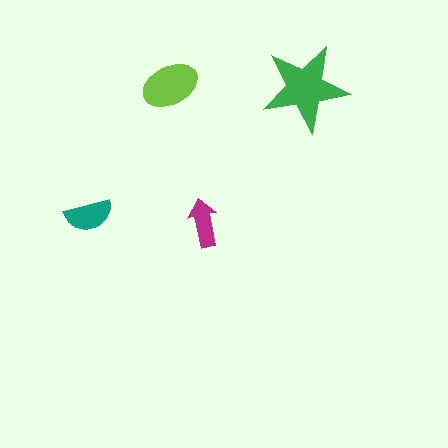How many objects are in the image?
There are 4 objects in the image.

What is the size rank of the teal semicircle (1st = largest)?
3rd.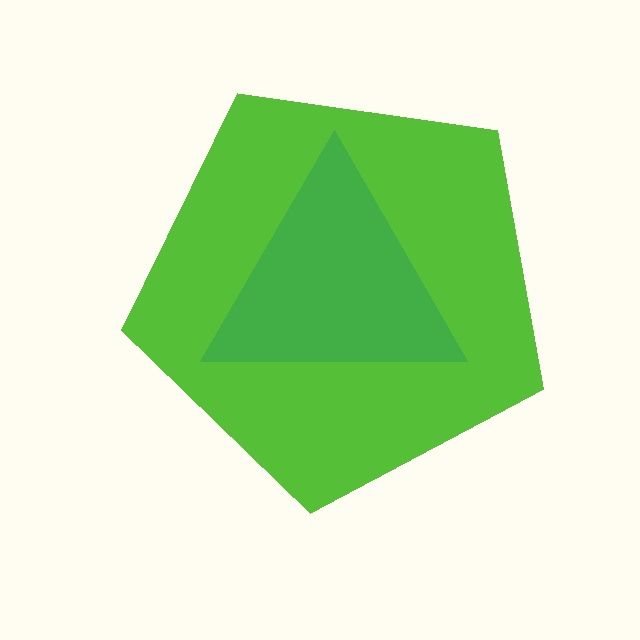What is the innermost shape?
The green triangle.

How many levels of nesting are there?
2.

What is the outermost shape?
The lime pentagon.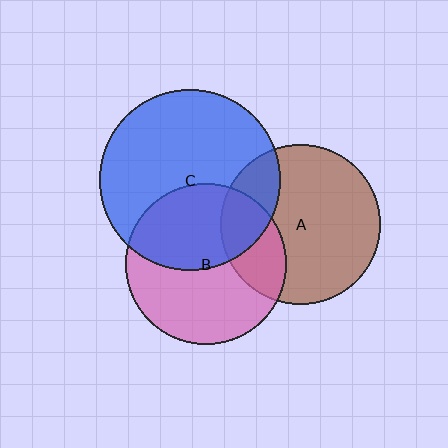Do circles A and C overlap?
Yes.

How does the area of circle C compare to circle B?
Approximately 1.3 times.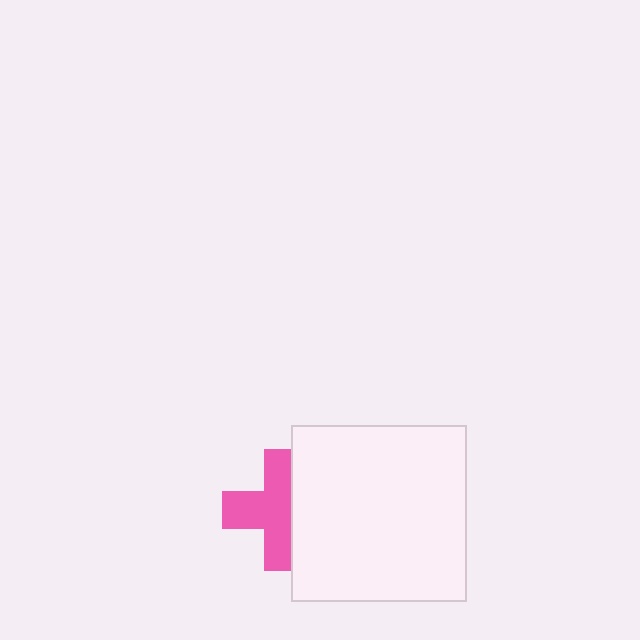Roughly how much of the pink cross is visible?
About half of it is visible (roughly 64%).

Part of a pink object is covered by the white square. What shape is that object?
It is a cross.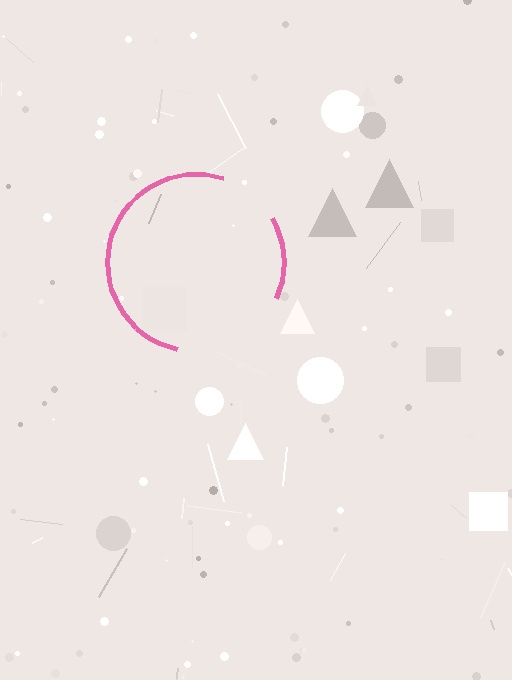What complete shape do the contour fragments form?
The contour fragments form a circle.